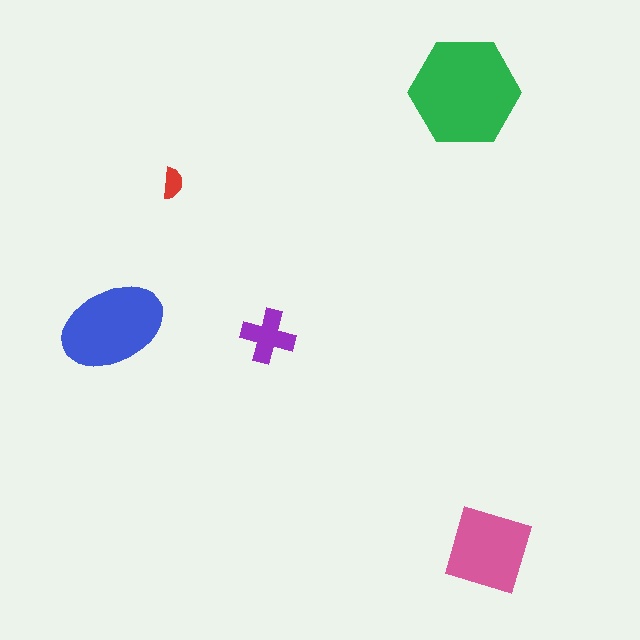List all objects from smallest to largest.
The red semicircle, the purple cross, the pink diamond, the blue ellipse, the green hexagon.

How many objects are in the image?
There are 5 objects in the image.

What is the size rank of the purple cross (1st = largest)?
4th.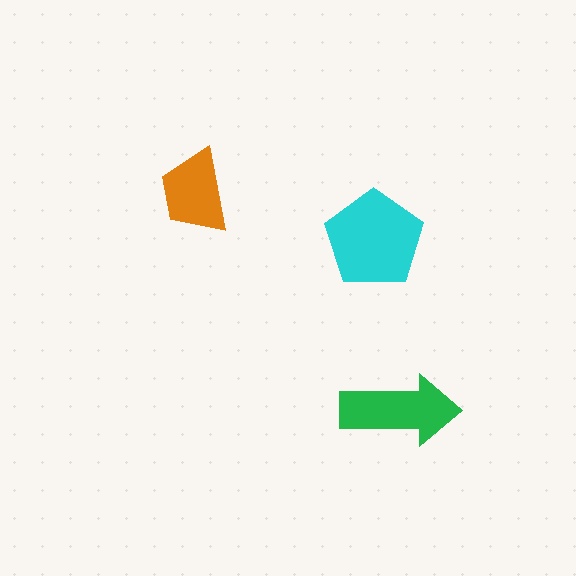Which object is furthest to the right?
The green arrow is rightmost.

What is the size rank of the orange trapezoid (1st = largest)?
3rd.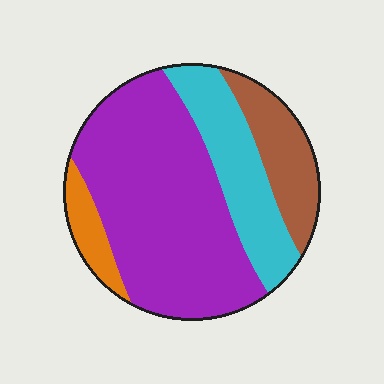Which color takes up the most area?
Purple, at roughly 55%.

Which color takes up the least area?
Orange, at roughly 5%.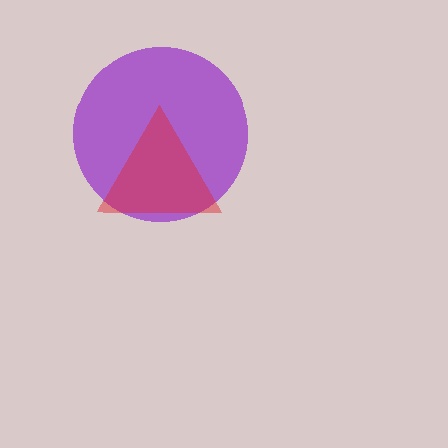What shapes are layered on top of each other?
The layered shapes are: a purple circle, a red triangle.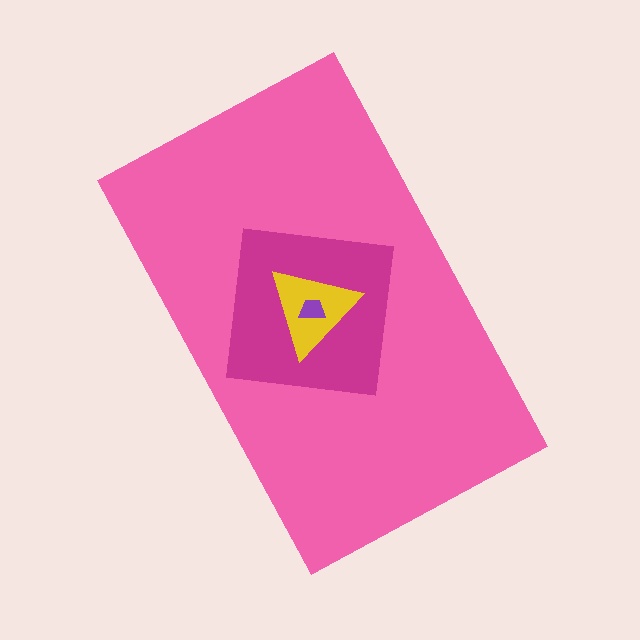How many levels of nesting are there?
4.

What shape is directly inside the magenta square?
The yellow triangle.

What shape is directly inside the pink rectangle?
The magenta square.